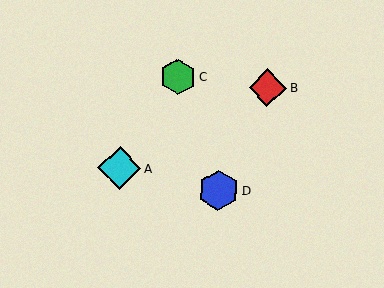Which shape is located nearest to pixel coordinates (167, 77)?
The green hexagon (labeled C) at (178, 77) is nearest to that location.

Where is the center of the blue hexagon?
The center of the blue hexagon is at (218, 190).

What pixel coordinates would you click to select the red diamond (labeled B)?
Click at (268, 88) to select the red diamond B.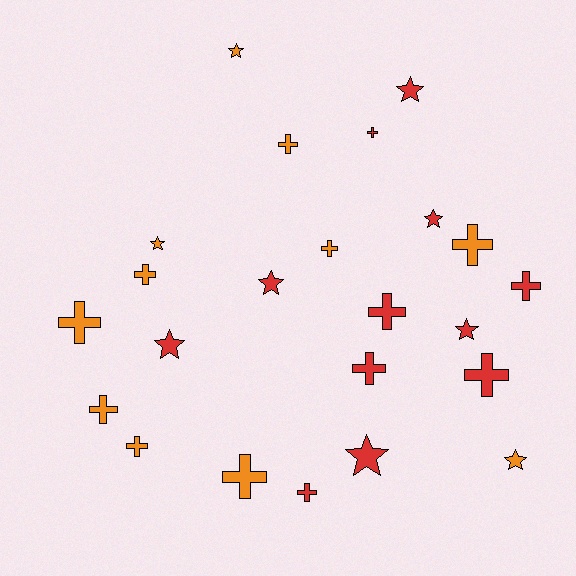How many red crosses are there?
There are 6 red crosses.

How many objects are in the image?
There are 23 objects.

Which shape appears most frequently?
Cross, with 14 objects.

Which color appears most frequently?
Red, with 12 objects.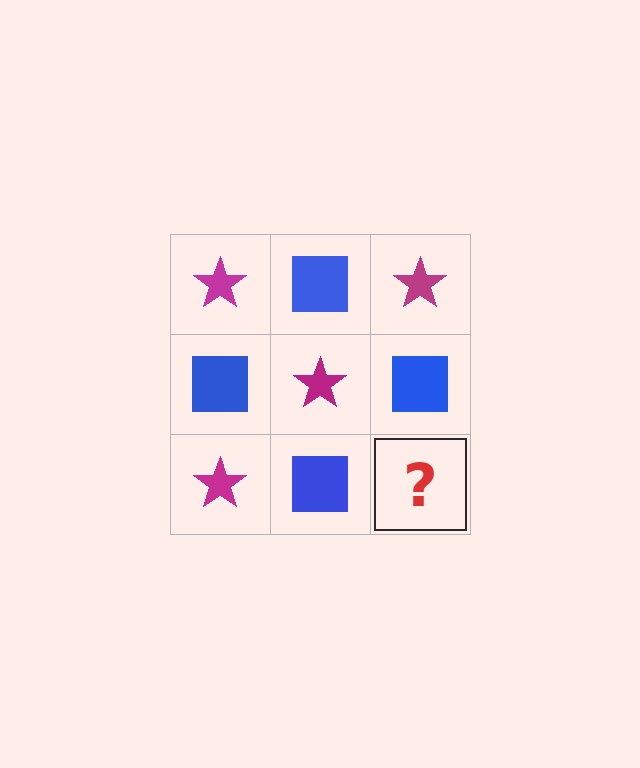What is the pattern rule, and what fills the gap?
The rule is that it alternates magenta star and blue square in a checkerboard pattern. The gap should be filled with a magenta star.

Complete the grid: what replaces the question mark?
The question mark should be replaced with a magenta star.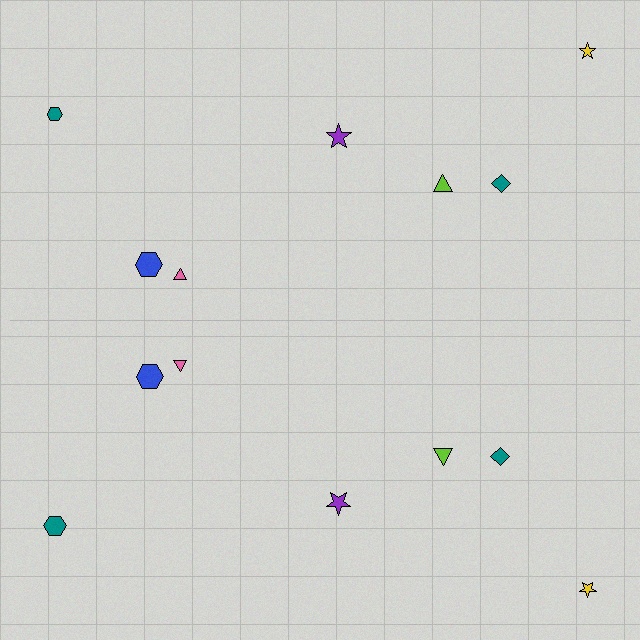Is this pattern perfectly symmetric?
No, the pattern is not perfectly symmetric. The teal hexagon on the bottom side has a different size than its mirror counterpart.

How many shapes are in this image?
There are 14 shapes in this image.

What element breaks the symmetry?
The teal hexagon on the bottom side has a different size than its mirror counterpart.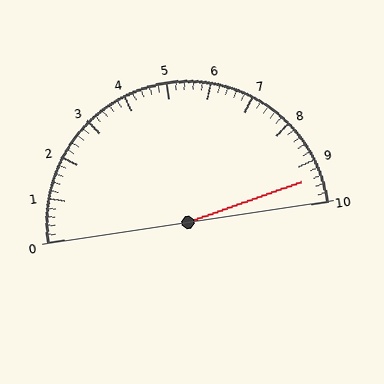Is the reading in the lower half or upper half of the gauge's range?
The reading is in the upper half of the range (0 to 10).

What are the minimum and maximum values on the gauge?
The gauge ranges from 0 to 10.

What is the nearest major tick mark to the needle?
The nearest major tick mark is 9.